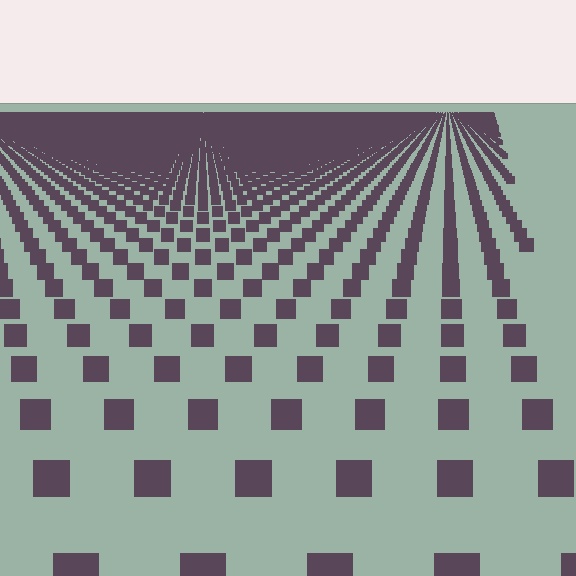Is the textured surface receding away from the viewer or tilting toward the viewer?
The surface is receding away from the viewer. Texture elements get smaller and denser toward the top.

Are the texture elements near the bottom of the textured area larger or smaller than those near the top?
Larger. Near the bottom, elements are closer to the viewer and appear at a bigger on-screen size.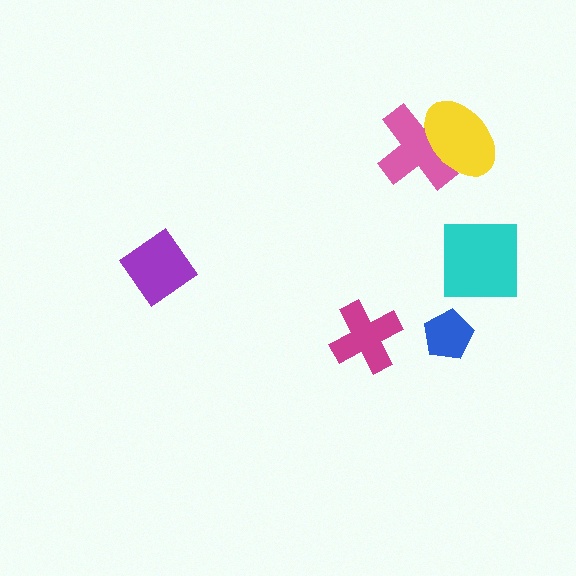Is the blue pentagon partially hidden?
No, no other shape covers it.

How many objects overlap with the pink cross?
1 object overlaps with the pink cross.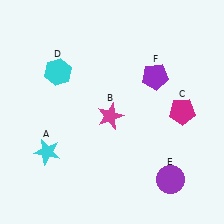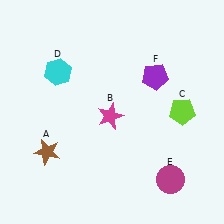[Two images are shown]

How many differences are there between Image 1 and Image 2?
There are 3 differences between the two images.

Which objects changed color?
A changed from cyan to brown. C changed from magenta to lime. E changed from purple to magenta.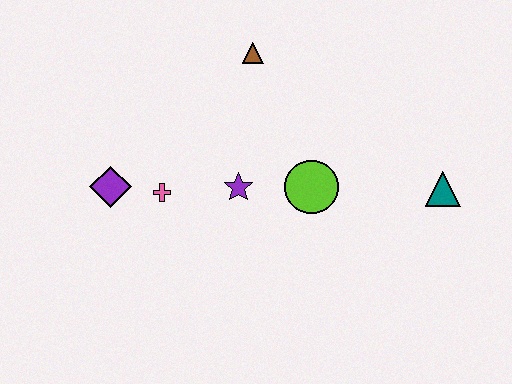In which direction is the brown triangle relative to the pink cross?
The brown triangle is above the pink cross.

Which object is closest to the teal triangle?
The lime circle is closest to the teal triangle.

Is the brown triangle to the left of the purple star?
No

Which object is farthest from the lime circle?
The purple diamond is farthest from the lime circle.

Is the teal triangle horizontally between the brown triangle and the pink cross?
No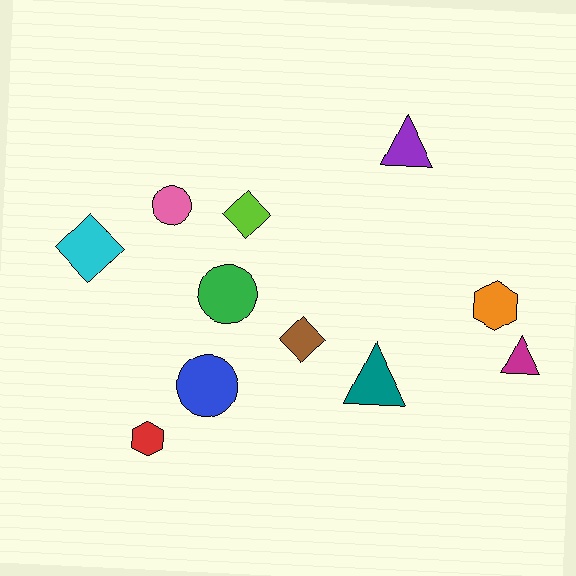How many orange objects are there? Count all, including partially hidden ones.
There is 1 orange object.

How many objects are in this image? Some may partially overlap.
There are 11 objects.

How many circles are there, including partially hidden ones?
There are 3 circles.